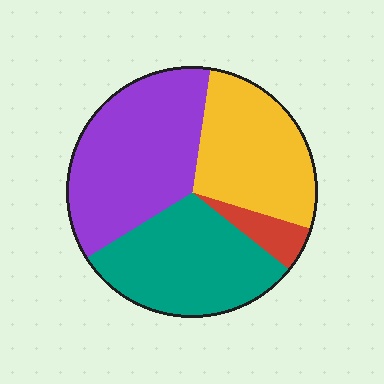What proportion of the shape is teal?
Teal takes up about one third (1/3) of the shape.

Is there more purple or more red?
Purple.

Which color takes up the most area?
Purple, at roughly 35%.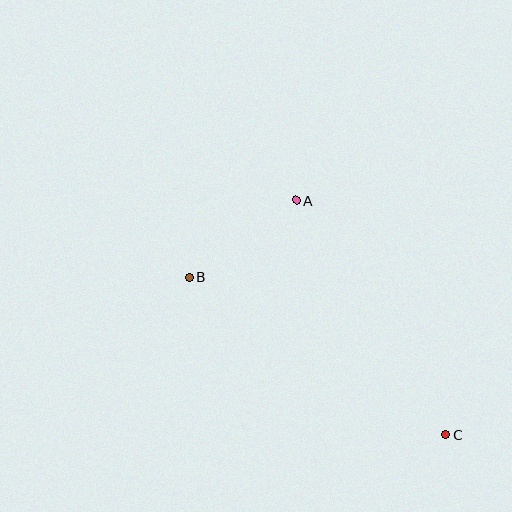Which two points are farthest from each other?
Points B and C are farthest from each other.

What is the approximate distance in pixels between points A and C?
The distance between A and C is approximately 278 pixels.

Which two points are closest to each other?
Points A and B are closest to each other.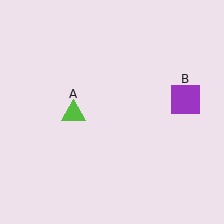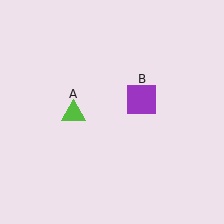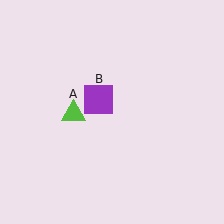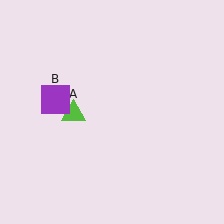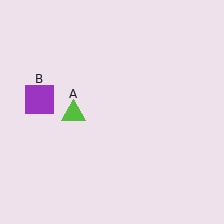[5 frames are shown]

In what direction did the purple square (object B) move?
The purple square (object B) moved left.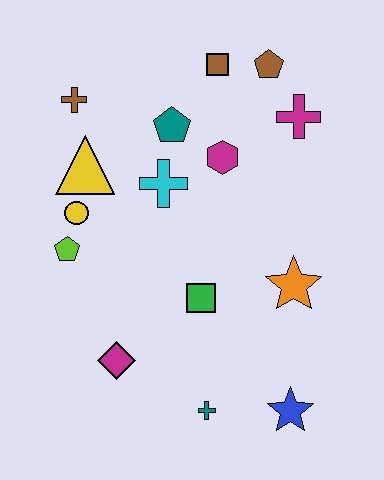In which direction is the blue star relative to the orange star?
The blue star is below the orange star.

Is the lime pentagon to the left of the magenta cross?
Yes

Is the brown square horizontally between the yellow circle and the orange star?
Yes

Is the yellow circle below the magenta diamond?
No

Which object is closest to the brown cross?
The yellow triangle is closest to the brown cross.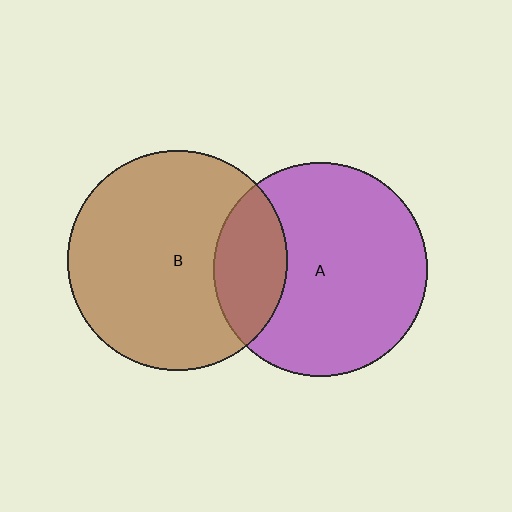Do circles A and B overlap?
Yes.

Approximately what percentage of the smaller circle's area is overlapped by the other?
Approximately 25%.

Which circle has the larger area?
Circle B (brown).